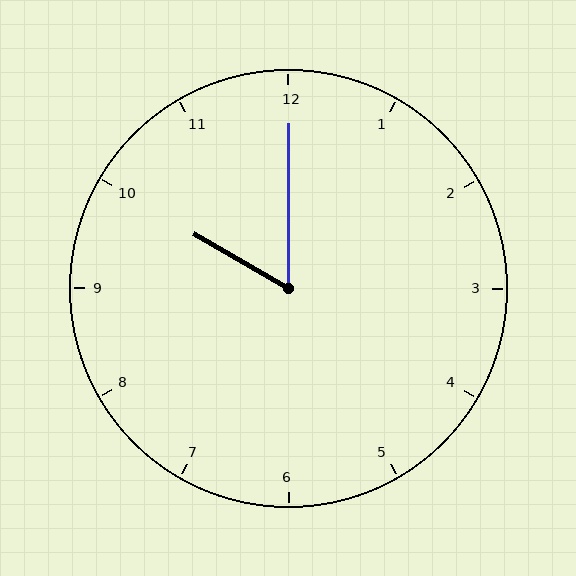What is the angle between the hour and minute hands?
Approximately 60 degrees.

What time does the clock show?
10:00.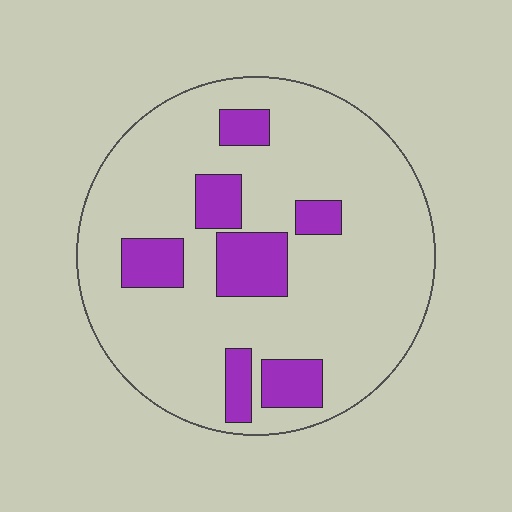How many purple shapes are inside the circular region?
7.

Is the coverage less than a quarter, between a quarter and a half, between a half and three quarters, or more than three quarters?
Less than a quarter.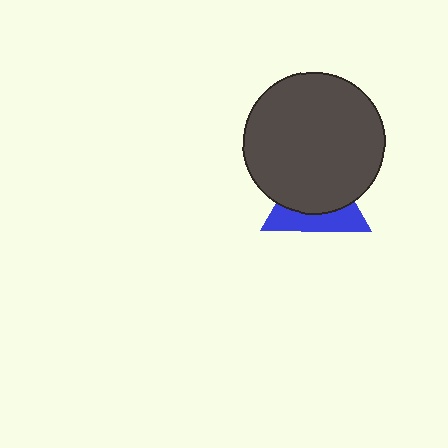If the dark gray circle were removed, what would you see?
You would see the complete blue triangle.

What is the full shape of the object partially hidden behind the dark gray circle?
The partially hidden object is a blue triangle.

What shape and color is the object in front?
The object in front is a dark gray circle.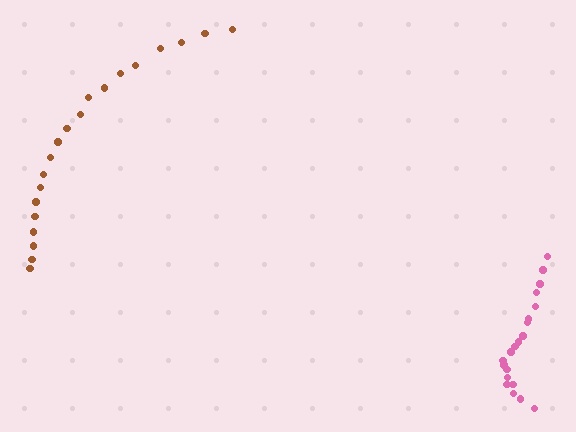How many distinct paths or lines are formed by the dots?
There are 2 distinct paths.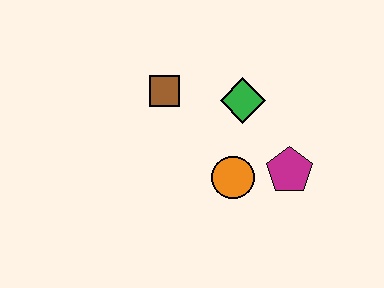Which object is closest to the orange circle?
The magenta pentagon is closest to the orange circle.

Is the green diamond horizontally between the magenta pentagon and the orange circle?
Yes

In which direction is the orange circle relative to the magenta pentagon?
The orange circle is to the left of the magenta pentagon.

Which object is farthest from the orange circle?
The brown square is farthest from the orange circle.